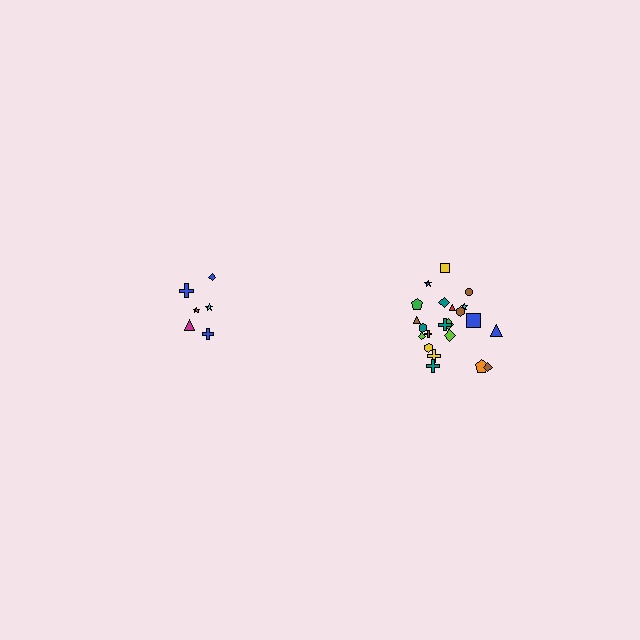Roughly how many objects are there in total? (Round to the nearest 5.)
Roughly 30 objects in total.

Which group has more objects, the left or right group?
The right group.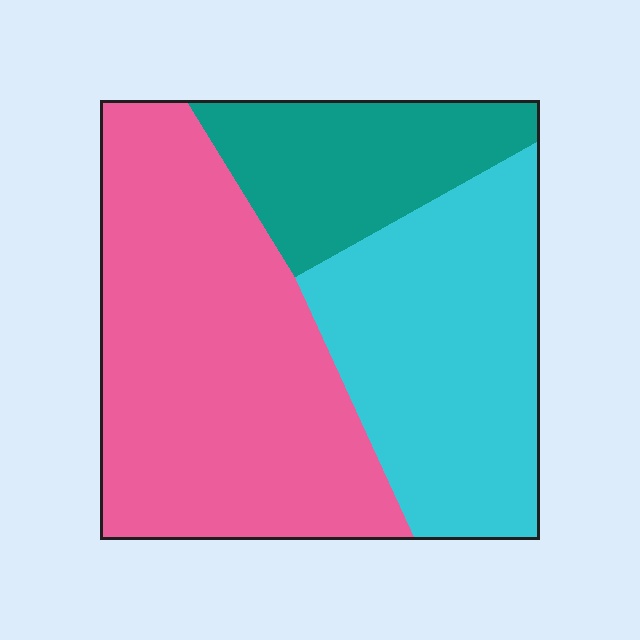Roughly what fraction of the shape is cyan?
Cyan covers 34% of the shape.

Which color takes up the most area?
Pink, at roughly 45%.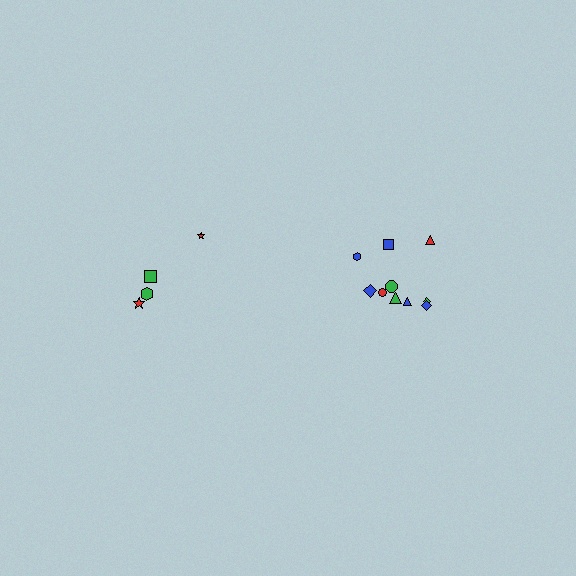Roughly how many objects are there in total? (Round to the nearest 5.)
Roughly 15 objects in total.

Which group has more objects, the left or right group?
The right group.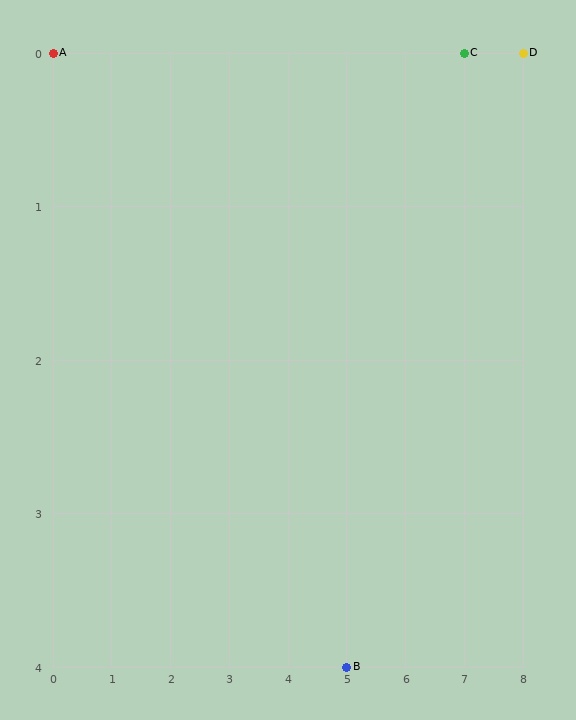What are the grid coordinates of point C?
Point C is at grid coordinates (7, 0).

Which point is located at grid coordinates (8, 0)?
Point D is at (8, 0).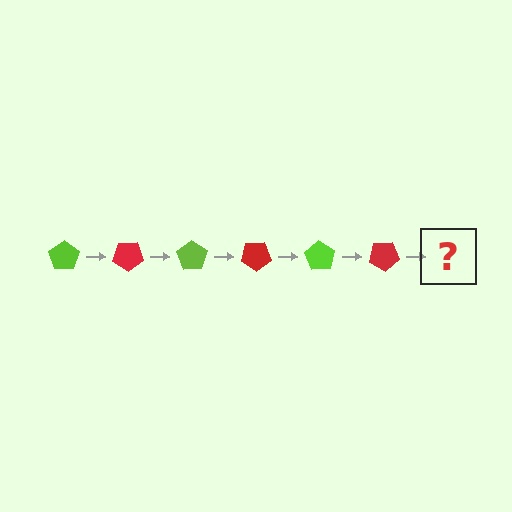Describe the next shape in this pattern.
It should be a lime pentagon, rotated 210 degrees from the start.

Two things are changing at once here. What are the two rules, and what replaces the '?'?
The two rules are that it rotates 35 degrees each step and the color cycles through lime and red. The '?' should be a lime pentagon, rotated 210 degrees from the start.